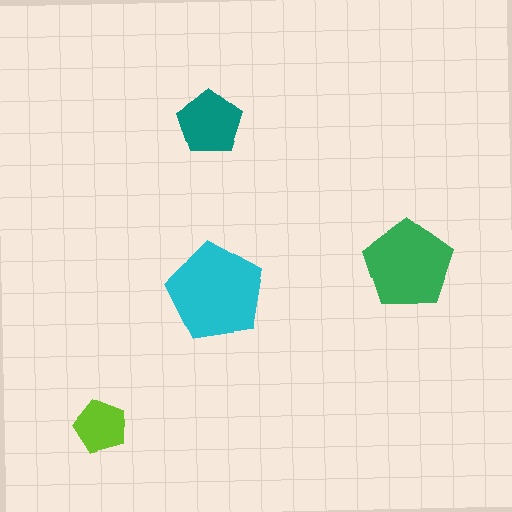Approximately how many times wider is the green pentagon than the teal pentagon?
About 1.5 times wider.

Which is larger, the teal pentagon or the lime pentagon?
The teal one.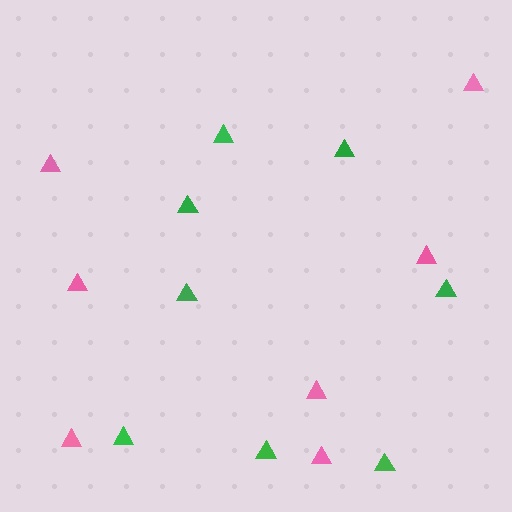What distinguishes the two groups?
There are 2 groups: one group of green triangles (8) and one group of pink triangles (7).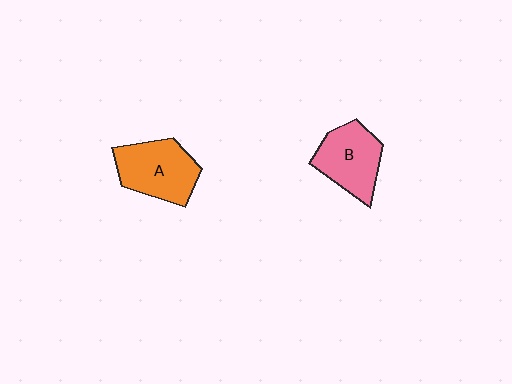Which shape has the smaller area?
Shape B (pink).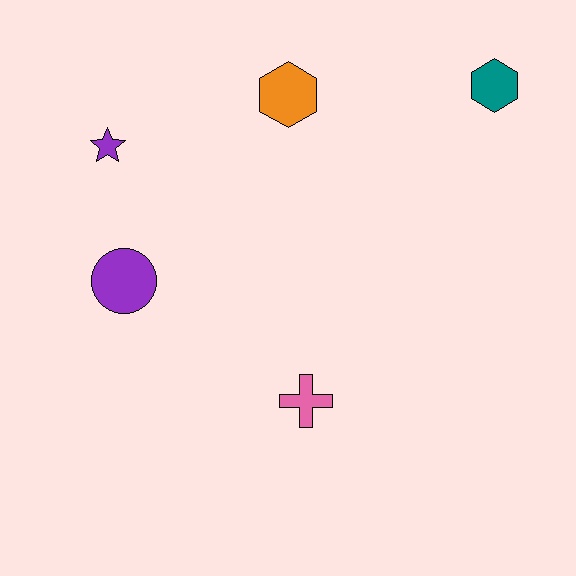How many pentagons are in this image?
There are no pentagons.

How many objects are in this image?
There are 5 objects.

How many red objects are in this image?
There are no red objects.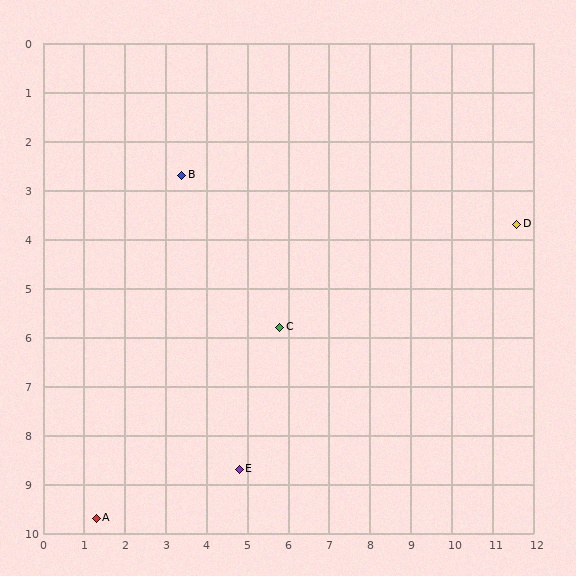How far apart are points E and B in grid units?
Points E and B are about 6.2 grid units apart.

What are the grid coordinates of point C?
Point C is at approximately (5.8, 5.8).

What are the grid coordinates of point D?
Point D is at approximately (11.6, 3.7).